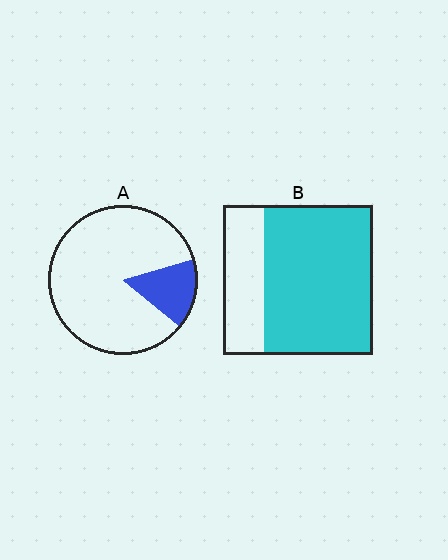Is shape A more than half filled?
No.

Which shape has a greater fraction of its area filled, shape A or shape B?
Shape B.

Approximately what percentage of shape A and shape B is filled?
A is approximately 15% and B is approximately 75%.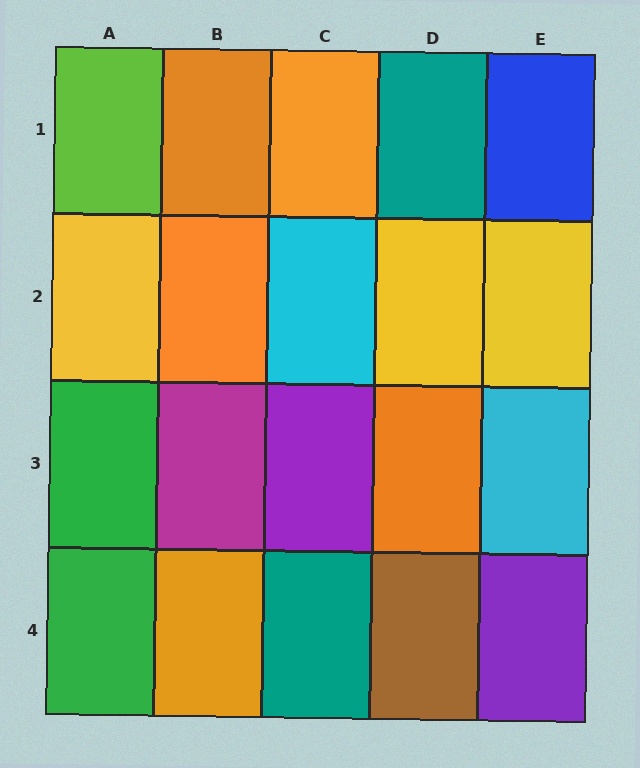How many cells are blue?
1 cell is blue.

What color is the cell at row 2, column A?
Yellow.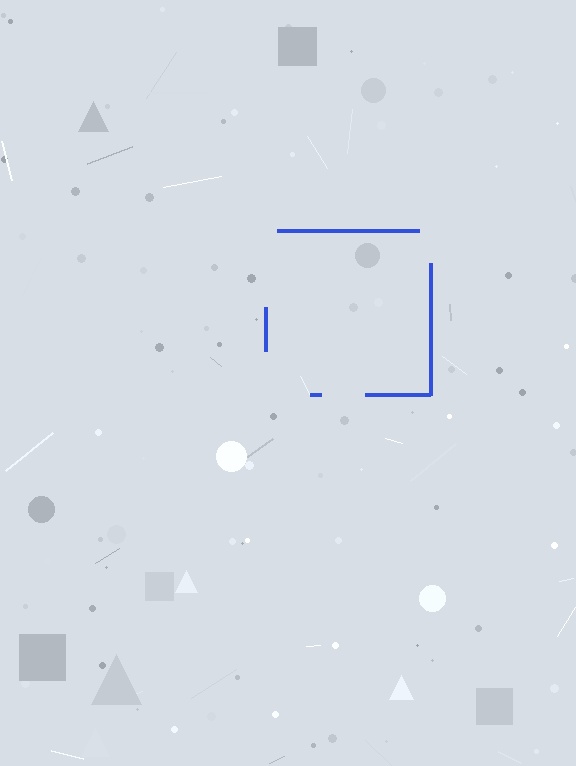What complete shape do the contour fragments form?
The contour fragments form a square.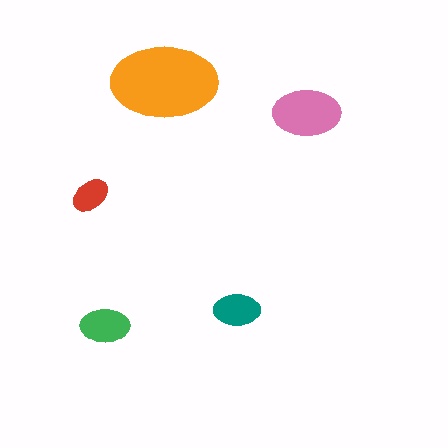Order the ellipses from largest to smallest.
the orange one, the pink one, the green one, the teal one, the red one.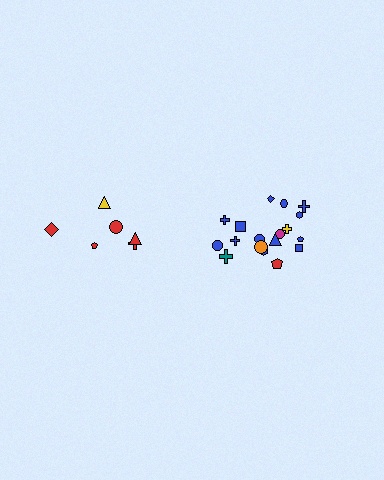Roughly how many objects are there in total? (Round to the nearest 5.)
Roughly 25 objects in total.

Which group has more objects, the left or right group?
The right group.